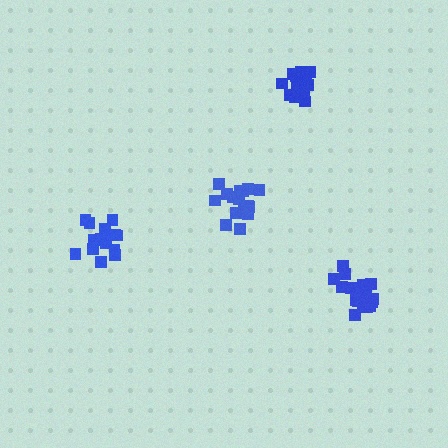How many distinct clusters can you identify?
There are 4 distinct clusters.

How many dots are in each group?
Group 1: 17 dots, Group 2: 16 dots, Group 3: 20 dots, Group 4: 17 dots (70 total).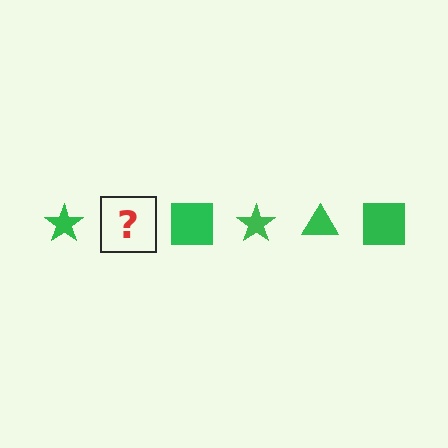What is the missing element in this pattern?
The missing element is a green triangle.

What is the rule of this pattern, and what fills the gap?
The rule is that the pattern cycles through star, triangle, square shapes in green. The gap should be filled with a green triangle.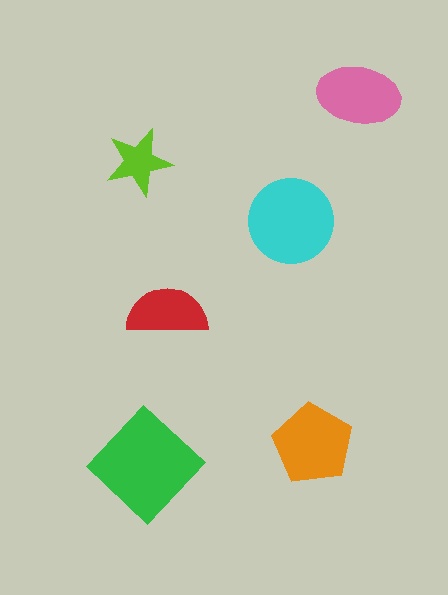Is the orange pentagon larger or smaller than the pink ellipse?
Larger.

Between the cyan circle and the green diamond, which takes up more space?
The green diamond.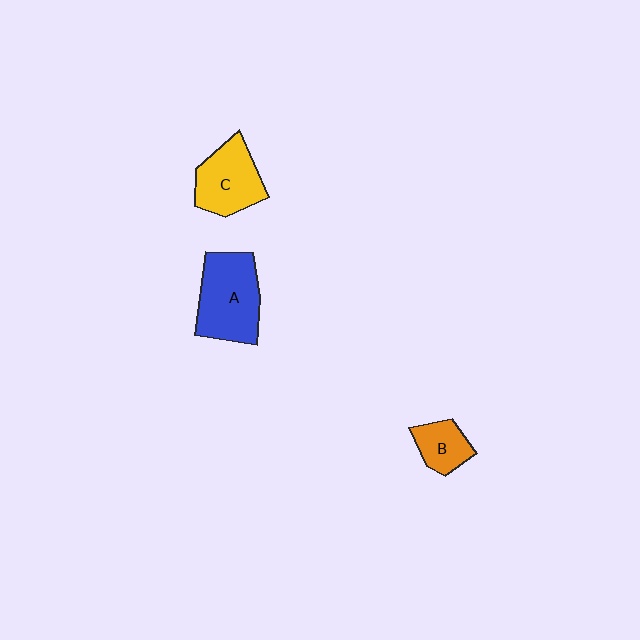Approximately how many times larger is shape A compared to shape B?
Approximately 2.2 times.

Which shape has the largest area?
Shape A (blue).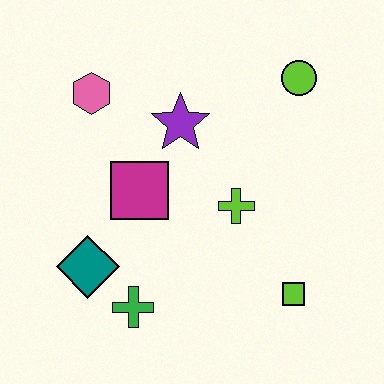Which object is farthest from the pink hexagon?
The lime square is farthest from the pink hexagon.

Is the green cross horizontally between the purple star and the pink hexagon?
Yes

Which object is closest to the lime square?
The lime cross is closest to the lime square.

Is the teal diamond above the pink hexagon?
No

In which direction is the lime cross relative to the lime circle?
The lime cross is below the lime circle.